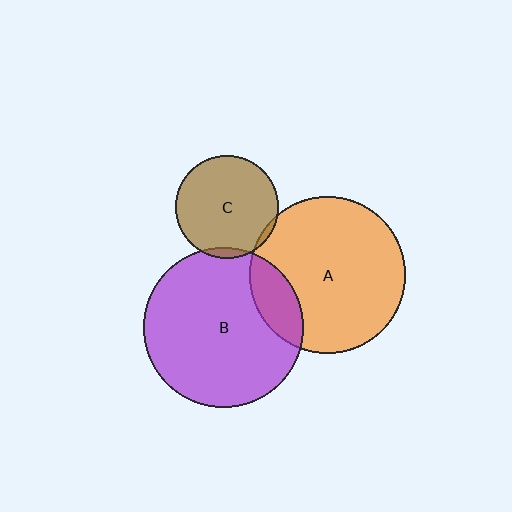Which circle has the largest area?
Circle B (purple).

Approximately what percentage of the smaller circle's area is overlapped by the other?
Approximately 5%.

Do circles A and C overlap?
Yes.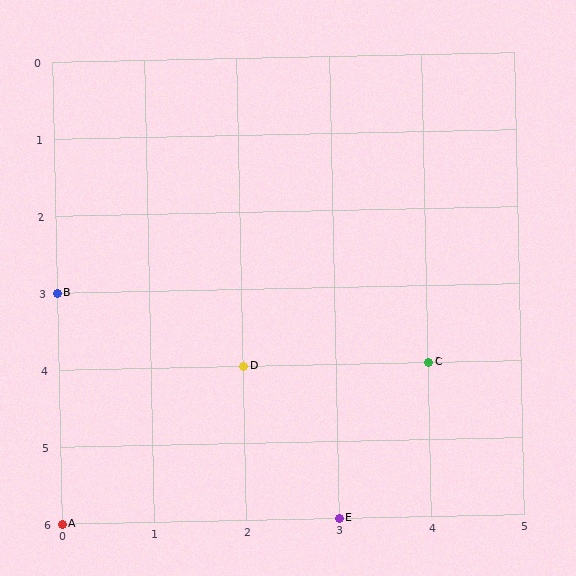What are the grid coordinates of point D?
Point D is at grid coordinates (2, 4).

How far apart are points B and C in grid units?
Points B and C are 4 columns and 1 row apart (about 4.1 grid units diagonally).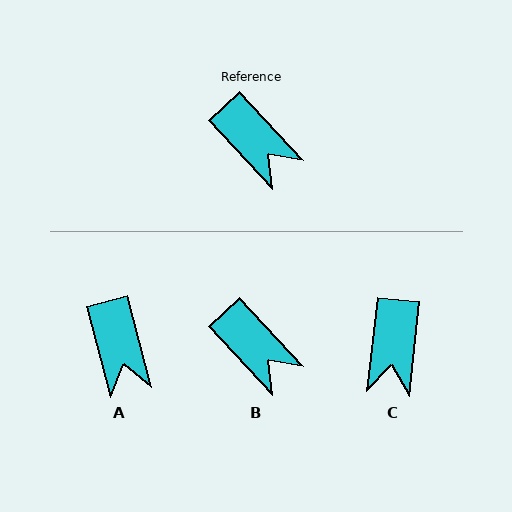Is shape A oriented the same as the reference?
No, it is off by about 29 degrees.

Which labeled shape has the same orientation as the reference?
B.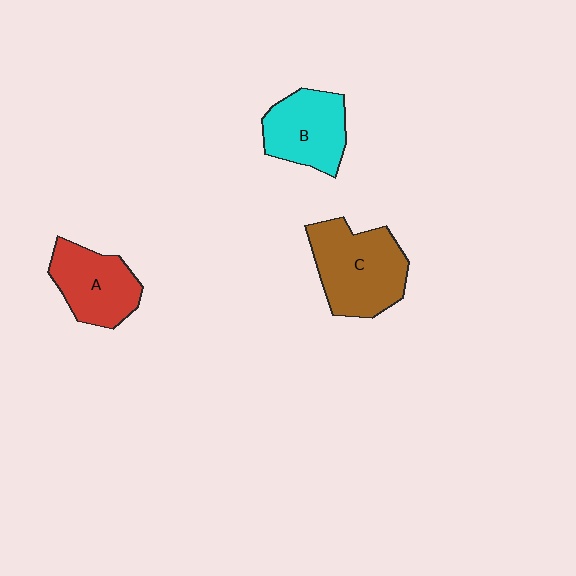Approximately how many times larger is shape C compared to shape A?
Approximately 1.3 times.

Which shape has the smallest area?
Shape A (red).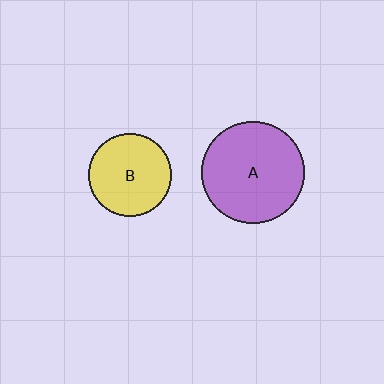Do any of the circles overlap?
No, none of the circles overlap.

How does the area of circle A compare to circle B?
Approximately 1.5 times.